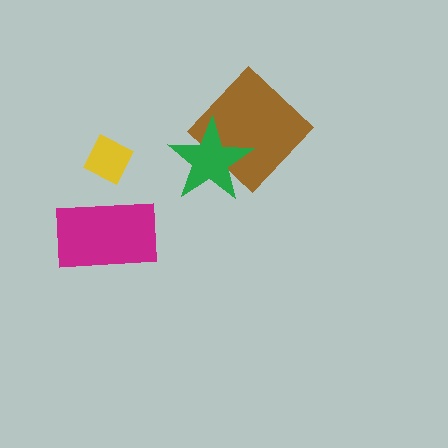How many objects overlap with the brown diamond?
1 object overlaps with the brown diamond.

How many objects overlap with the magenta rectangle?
0 objects overlap with the magenta rectangle.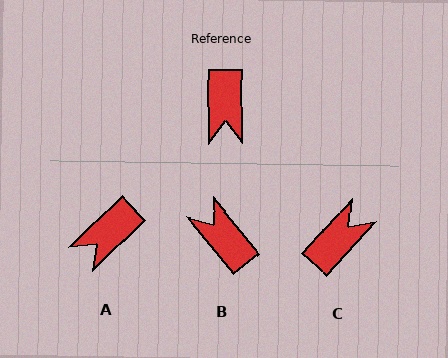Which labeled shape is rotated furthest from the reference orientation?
B, about 141 degrees away.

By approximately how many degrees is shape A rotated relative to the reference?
Approximately 46 degrees clockwise.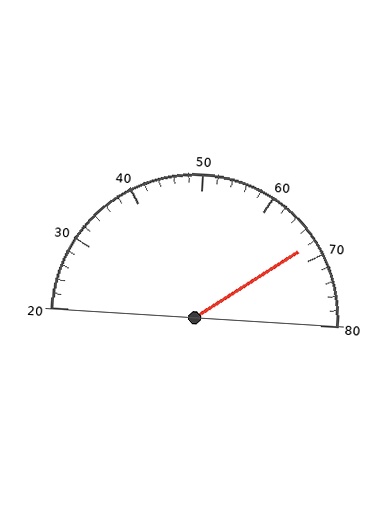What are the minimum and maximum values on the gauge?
The gauge ranges from 20 to 80.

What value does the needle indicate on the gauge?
The needle indicates approximately 68.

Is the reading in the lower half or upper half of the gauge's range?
The reading is in the upper half of the range (20 to 80).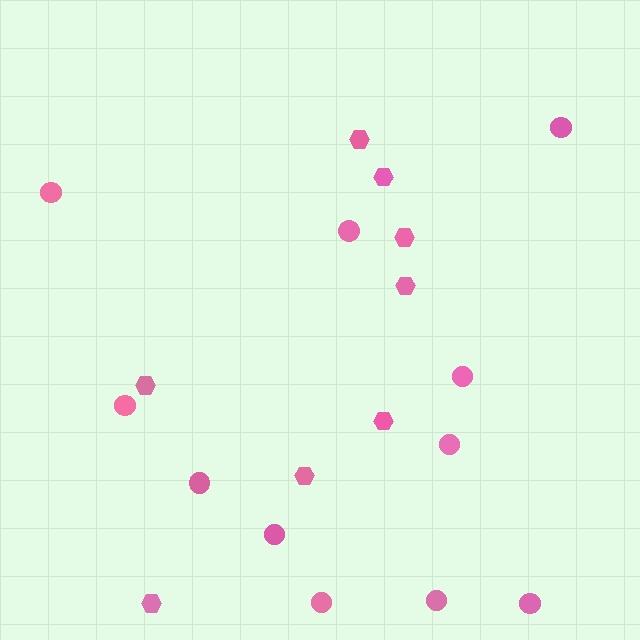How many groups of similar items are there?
There are 2 groups: one group of hexagons (8) and one group of circles (11).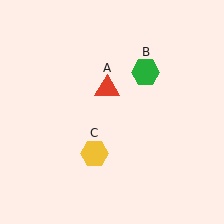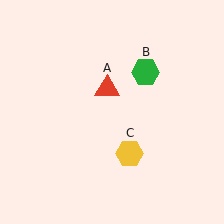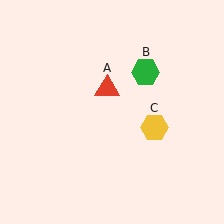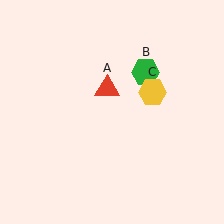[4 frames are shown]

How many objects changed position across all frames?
1 object changed position: yellow hexagon (object C).